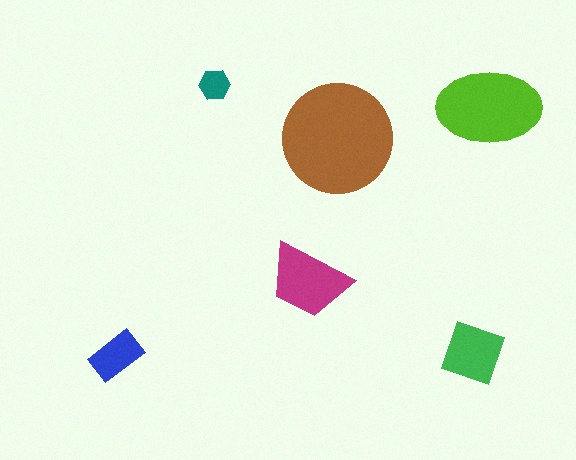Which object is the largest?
The brown circle.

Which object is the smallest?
The teal hexagon.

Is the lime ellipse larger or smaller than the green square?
Larger.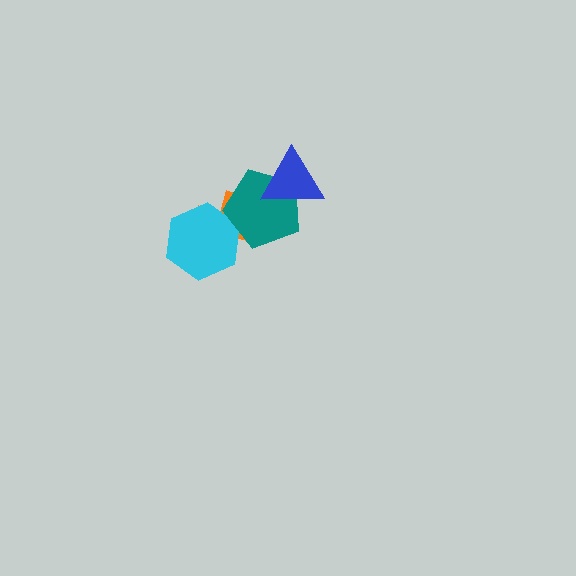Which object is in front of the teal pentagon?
The blue triangle is in front of the teal pentagon.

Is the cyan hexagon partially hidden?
Yes, it is partially covered by another shape.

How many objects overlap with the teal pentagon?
3 objects overlap with the teal pentagon.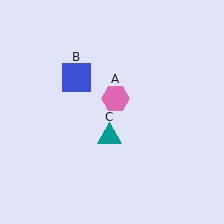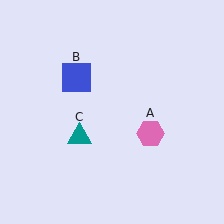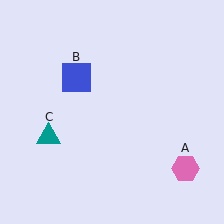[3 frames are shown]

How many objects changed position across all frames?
2 objects changed position: pink hexagon (object A), teal triangle (object C).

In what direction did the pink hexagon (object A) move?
The pink hexagon (object A) moved down and to the right.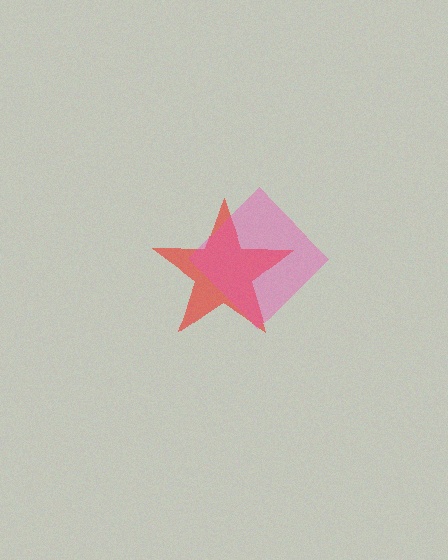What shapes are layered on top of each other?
The layered shapes are: a red star, a pink diamond.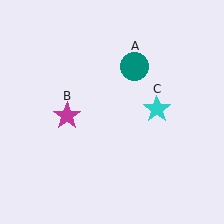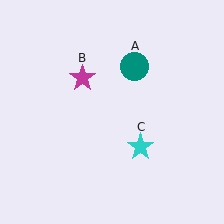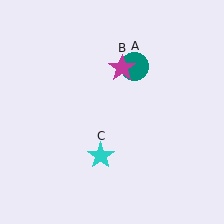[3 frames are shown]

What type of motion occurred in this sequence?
The magenta star (object B), cyan star (object C) rotated clockwise around the center of the scene.